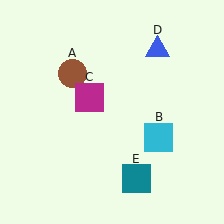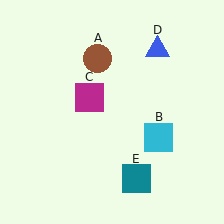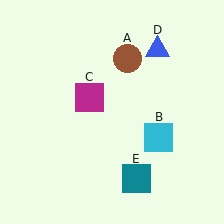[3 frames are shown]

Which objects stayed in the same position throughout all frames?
Cyan square (object B) and magenta square (object C) and blue triangle (object D) and teal square (object E) remained stationary.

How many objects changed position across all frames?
1 object changed position: brown circle (object A).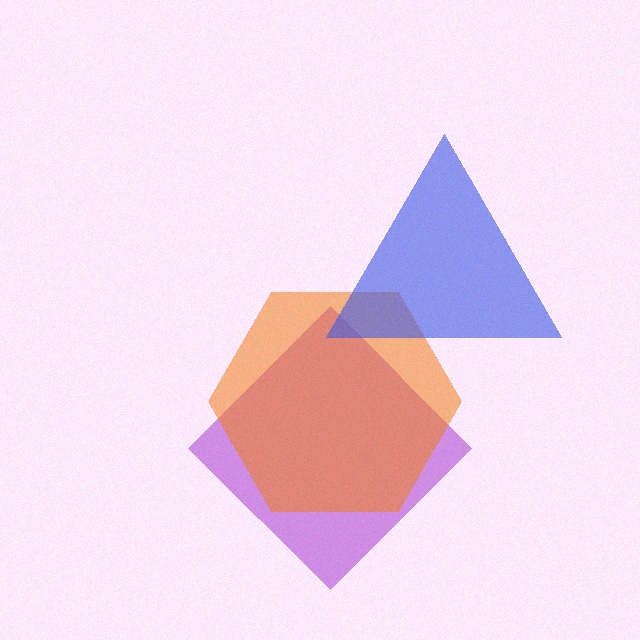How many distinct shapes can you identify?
There are 3 distinct shapes: a purple diamond, an orange hexagon, a blue triangle.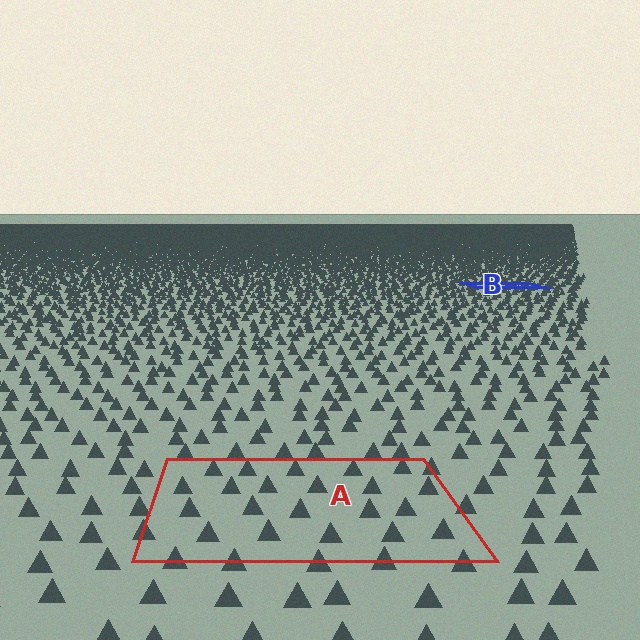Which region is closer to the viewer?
Region A is closer. The texture elements there are larger and more spread out.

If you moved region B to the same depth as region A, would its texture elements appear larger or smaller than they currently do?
They would appear larger. At a closer depth, the same texture elements are projected at a bigger on-screen size.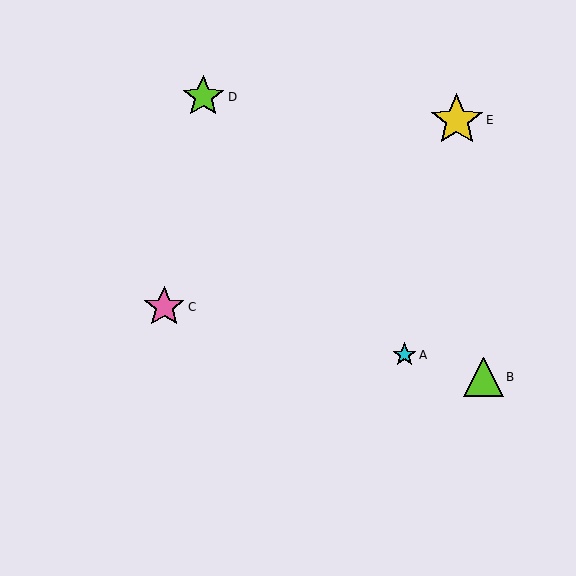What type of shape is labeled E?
Shape E is a yellow star.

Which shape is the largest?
The yellow star (labeled E) is the largest.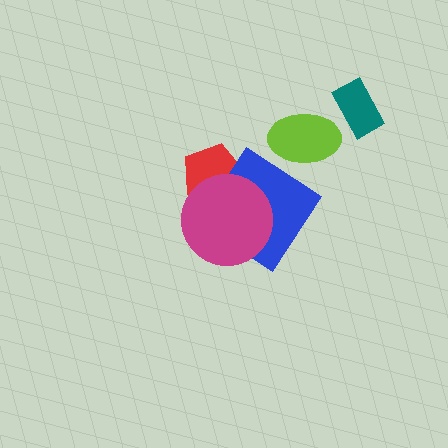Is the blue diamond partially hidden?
Yes, it is partially covered by another shape.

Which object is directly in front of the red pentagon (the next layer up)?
The blue diamond is directly in front of the red pentagon.